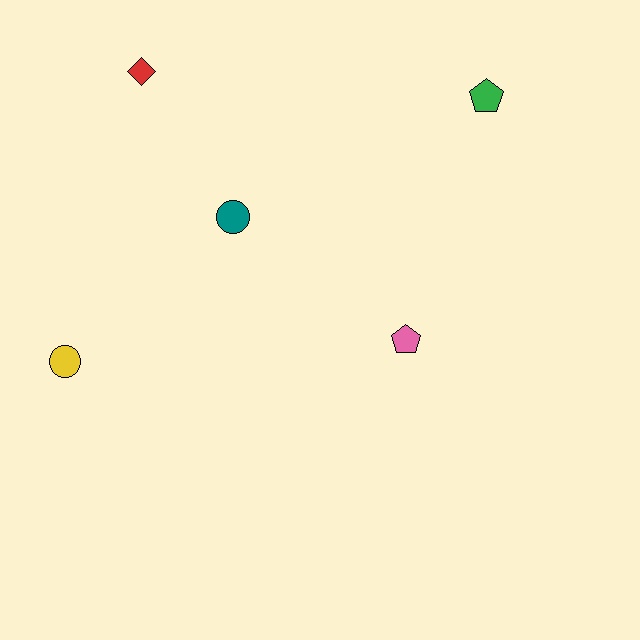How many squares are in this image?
There are no squares.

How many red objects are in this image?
There is 1 red object.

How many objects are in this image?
There are 5 objects.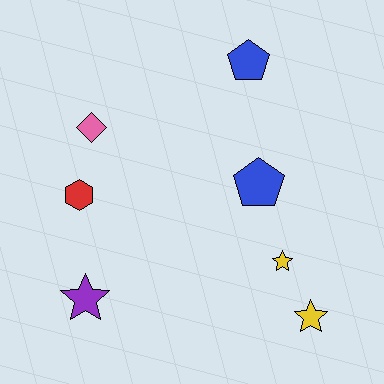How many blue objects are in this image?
There are 2 blue objects.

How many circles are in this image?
There are no circles.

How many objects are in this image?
There are 7 objects.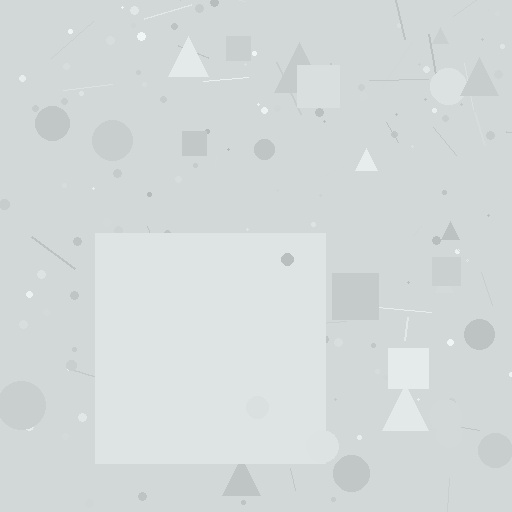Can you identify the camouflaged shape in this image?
The camouflaged shape is a square.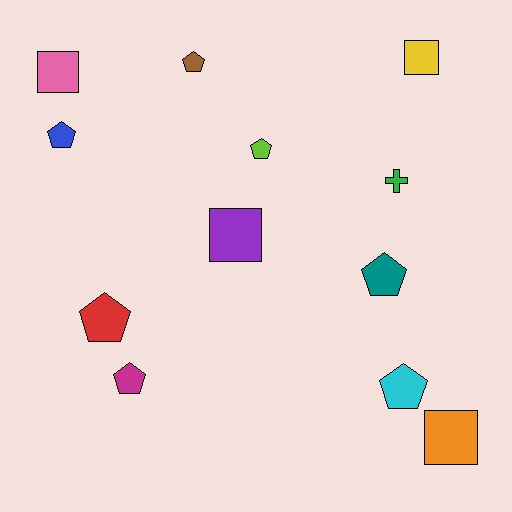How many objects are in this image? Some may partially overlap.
There are 12 objects.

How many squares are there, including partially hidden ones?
There are 4 squares.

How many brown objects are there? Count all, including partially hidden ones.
There is 1 brown object.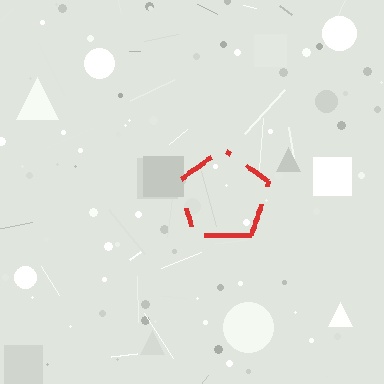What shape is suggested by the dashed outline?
The dashed outline suggests a pentagon.